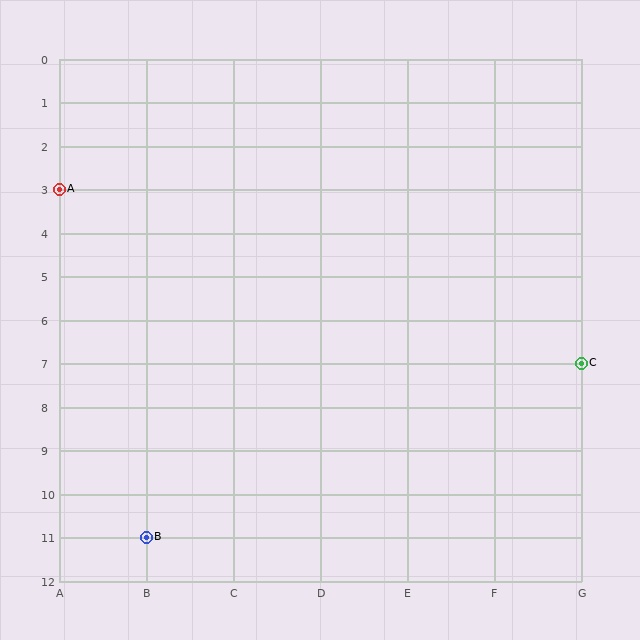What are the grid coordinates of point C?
Point C is at grid coordinates (G, 7).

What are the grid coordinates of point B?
Point B is at grid coordinates (B, 11).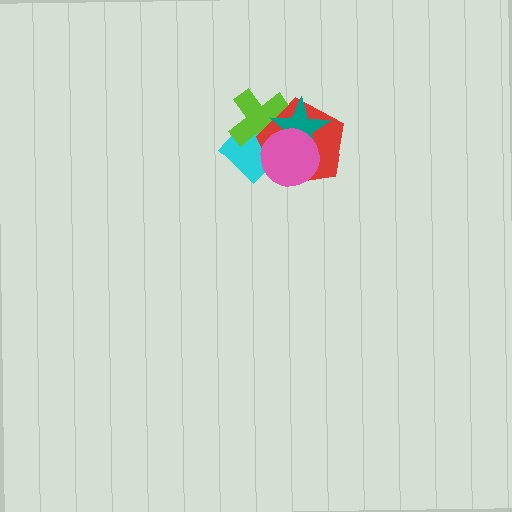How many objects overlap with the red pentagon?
4 objects overlap with the red pentagon.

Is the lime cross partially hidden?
Yes, it is partially covered by another shape.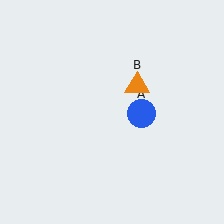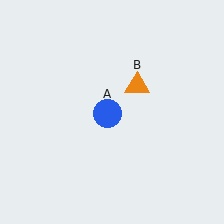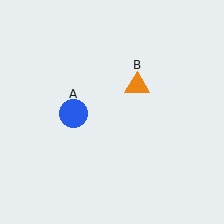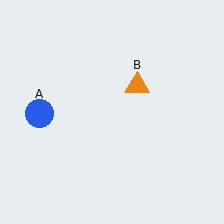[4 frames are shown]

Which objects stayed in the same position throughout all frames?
Orange triangle (object B) remained stationary.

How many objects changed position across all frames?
1 object changed position: blue circle (object A).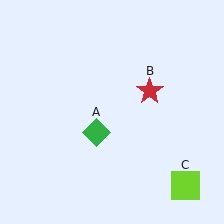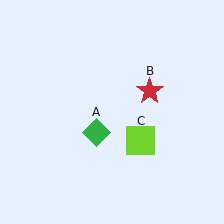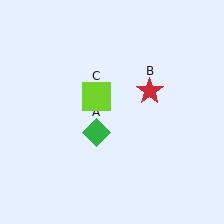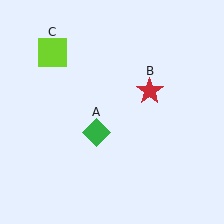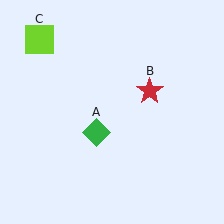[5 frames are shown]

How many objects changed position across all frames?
1 object changed position: lime square (object C).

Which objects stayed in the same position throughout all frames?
Green diamond (object A) and red star (object B) remained stationary.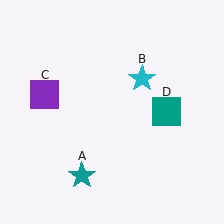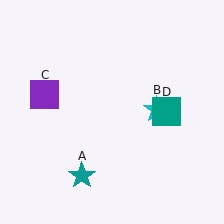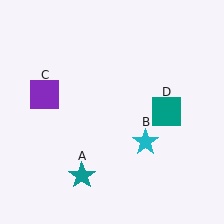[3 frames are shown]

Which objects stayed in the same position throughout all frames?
Teal star (object A) and purple square (object C) and teal square (object D) remained stationary.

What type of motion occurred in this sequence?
The cyan star (object B) rotated clockwise around the center of the scene.